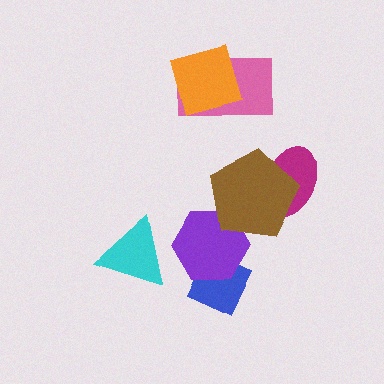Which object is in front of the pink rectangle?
The orange diamond is in front of the pink rectangle.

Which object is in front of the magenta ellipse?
The brown pentagon is in front of the magenta ellipse.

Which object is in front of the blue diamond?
The purple hexagon is in front of the blue diamond.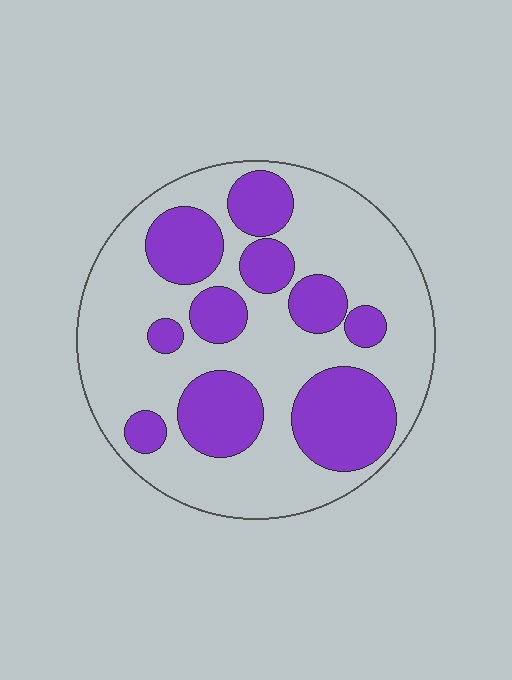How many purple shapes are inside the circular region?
10.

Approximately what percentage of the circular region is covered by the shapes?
Approximately 35%.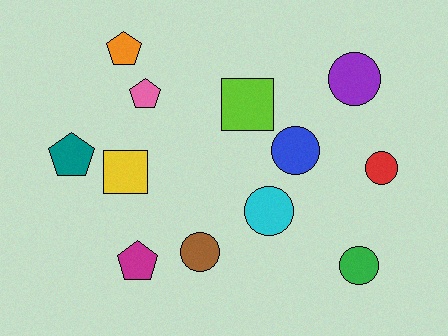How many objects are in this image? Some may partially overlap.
There are 12 objects.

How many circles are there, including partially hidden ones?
There are 6 circles.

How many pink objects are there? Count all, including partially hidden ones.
There is 1 pink object.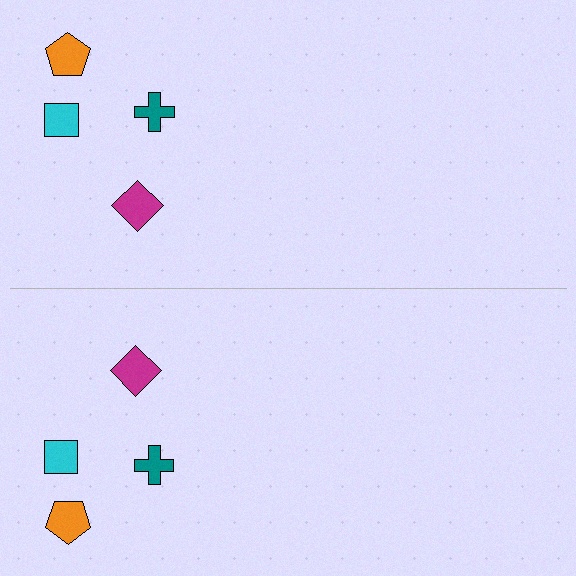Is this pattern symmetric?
Yes, this pattern has bilateral (reflection) symmetry.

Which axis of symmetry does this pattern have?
The pattern has a horizontal axis of symmetry running through the center of the image.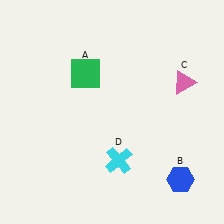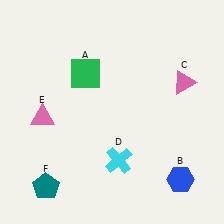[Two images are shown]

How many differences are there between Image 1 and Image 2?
There are 2 differences between the two images.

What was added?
A pink triangle (E), a teal pentagon (F) were added in Image 2.